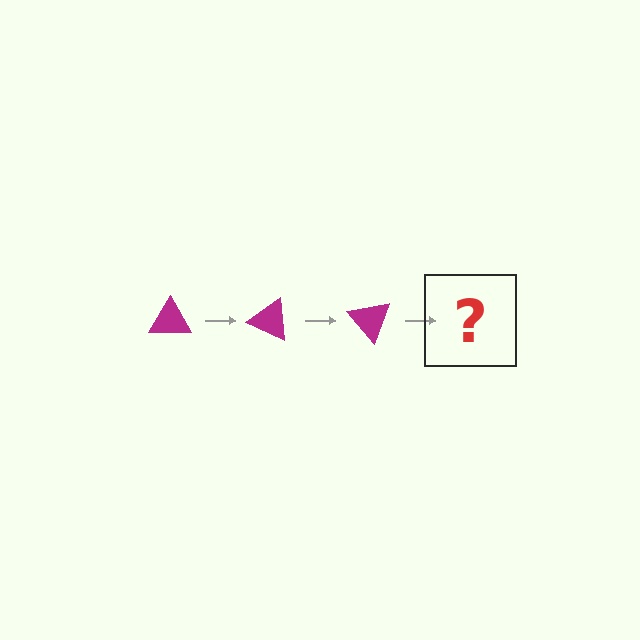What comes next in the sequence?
The next element should be a magenta triangle rotated 75 degrees.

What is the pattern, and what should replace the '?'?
The pattern is that the triangle rotates 25 degrees each step. The '?' should be a magenta triangle rotated 75 degrees.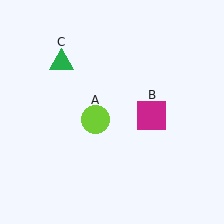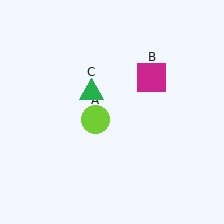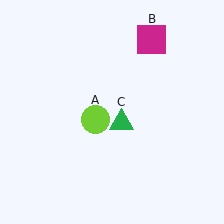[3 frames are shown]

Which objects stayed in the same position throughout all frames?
Lime circle (object A) remained stationary.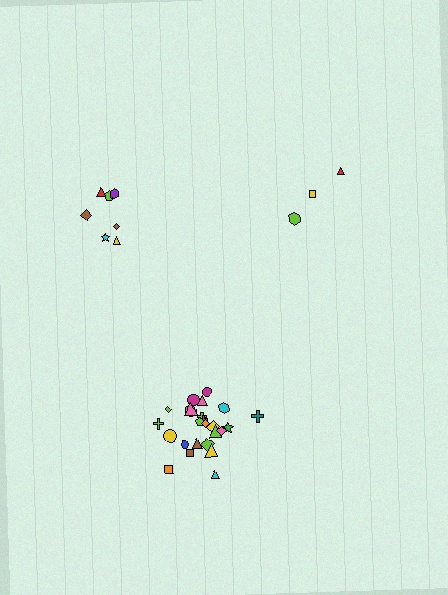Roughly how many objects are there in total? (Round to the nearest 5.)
Roughly 35 objects in total.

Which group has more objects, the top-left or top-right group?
The top-left group.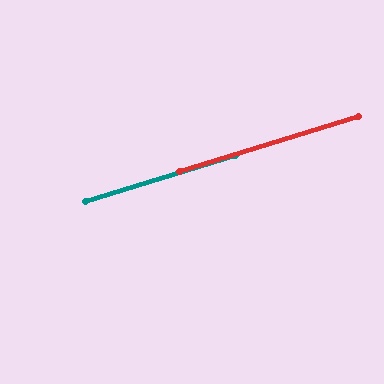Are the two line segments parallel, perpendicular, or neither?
Parallel — their directions differ by only 0.4°.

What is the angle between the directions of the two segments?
Approximately 0 degrees.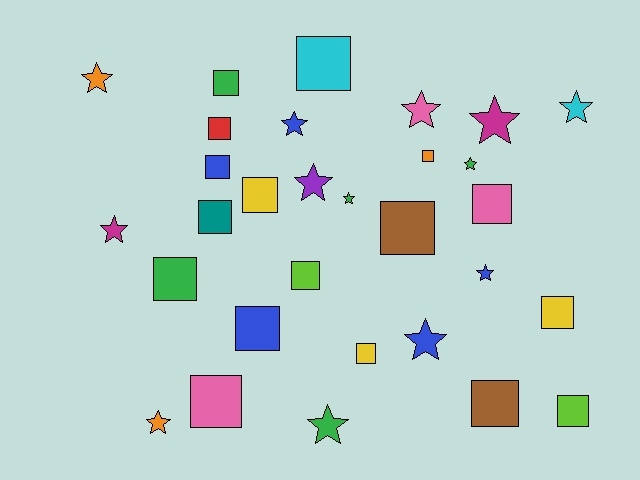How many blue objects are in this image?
There are 5 blue objects.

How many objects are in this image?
There are 30 objects.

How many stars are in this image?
There are 13 stars.